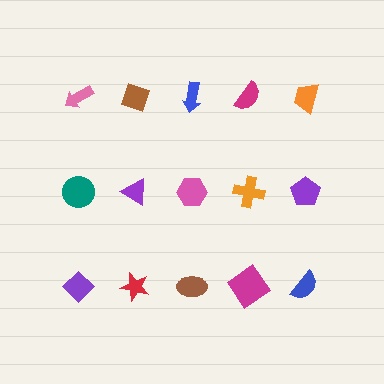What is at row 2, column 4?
An orange cross.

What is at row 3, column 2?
A red star.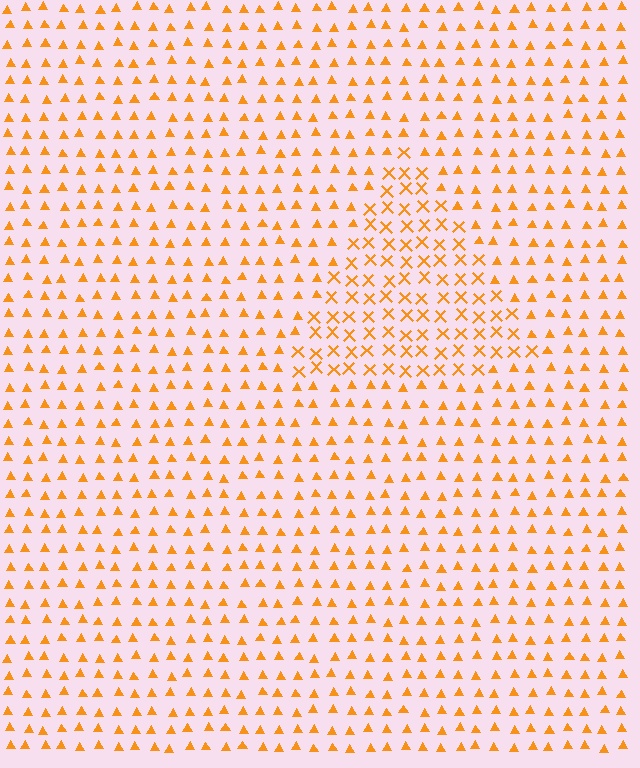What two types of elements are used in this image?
The image uses X marks inside the triangle region and triangles outside it.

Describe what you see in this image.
The image is filled with small orange elements arranged in a uniform grid. A triangle-shaped region contains X marks, while the surrounding area contains triangles. The boundary is defined purely by the change in element shape.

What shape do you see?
I see a triangle.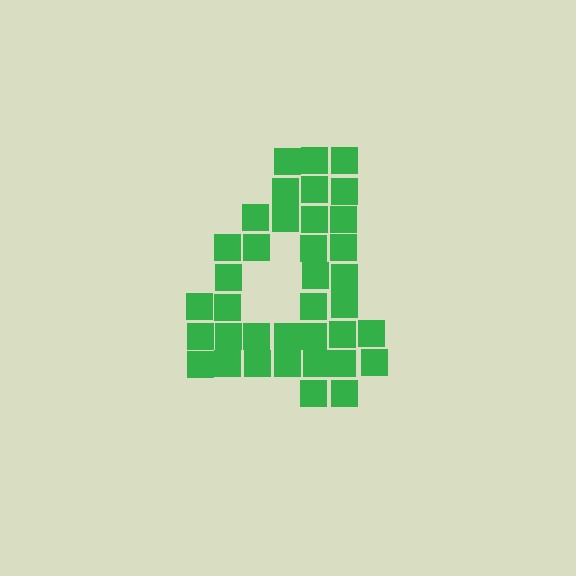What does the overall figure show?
The overall figure shows the digit 4.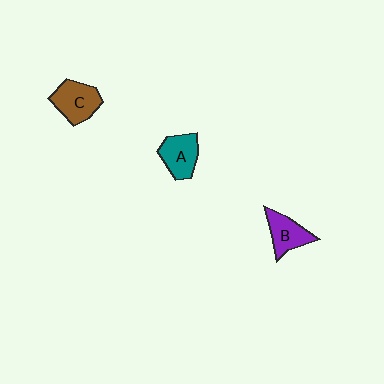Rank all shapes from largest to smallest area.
From largest to smallest: C (brown), A (teal), B (purple).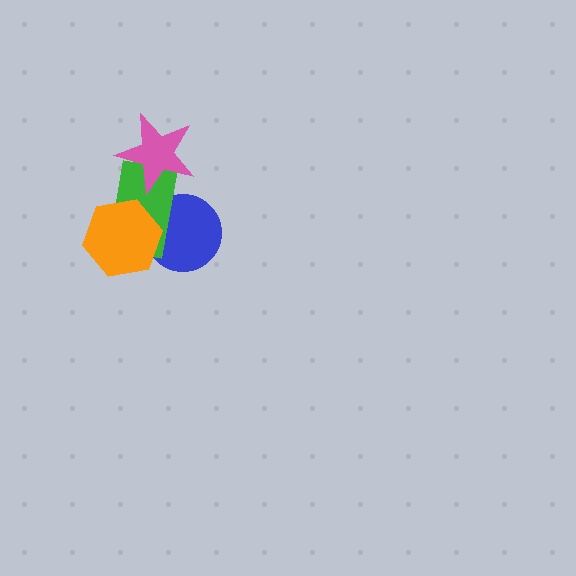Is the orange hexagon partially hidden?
No, no other shape covers it.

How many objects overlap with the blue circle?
2 objects overlap with the blue circle.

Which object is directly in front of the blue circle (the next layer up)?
The green rectangle is directly in front of the blue circle.